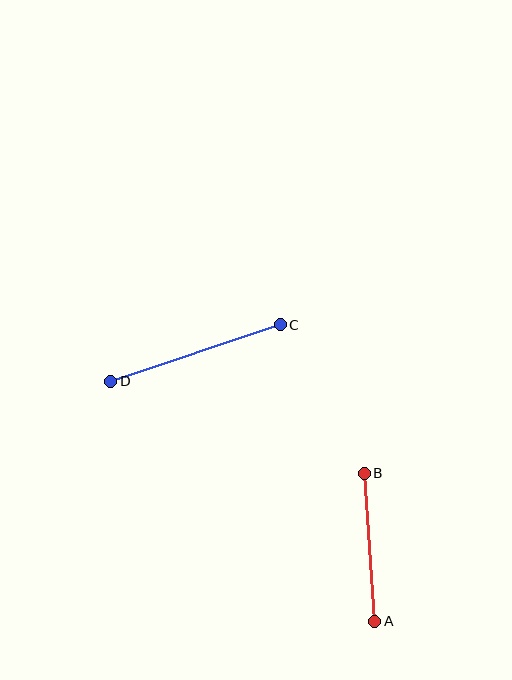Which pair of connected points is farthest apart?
Points C and D are farthest apart.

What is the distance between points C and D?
The distance is approximately 179 pixels.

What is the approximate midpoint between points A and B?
The midpoint is at approximately (369, 547) pixels.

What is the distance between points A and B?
The distance is approximately 149 pixels.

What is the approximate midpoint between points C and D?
The midpoint is at approximately (196, 353) pixels.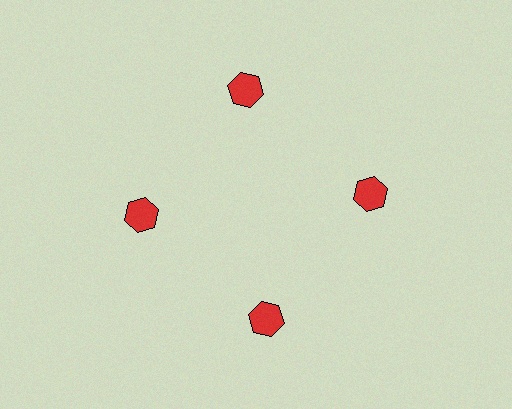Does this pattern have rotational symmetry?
Yes, this pattern has 4-fold rotational symmetry. It looks the same after rotating 90 degrees around the center.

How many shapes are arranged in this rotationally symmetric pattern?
There are 4 shapes, arranged in 4 groups of 1.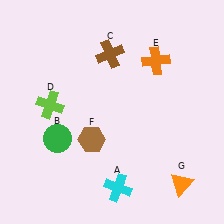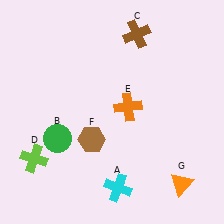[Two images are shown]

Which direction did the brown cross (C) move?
The brown cross (C) moved right.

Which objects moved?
The objects that moved are: the brown cross (C), the lime cross (D), the orange cross (E).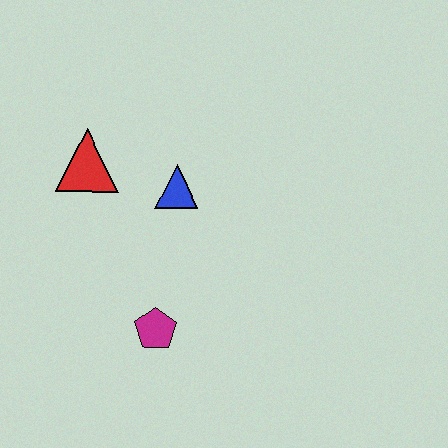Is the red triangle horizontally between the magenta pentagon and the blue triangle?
No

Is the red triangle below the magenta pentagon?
No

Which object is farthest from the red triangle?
The magenta pentagon is farthest from the red triangle.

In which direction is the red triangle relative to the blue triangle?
The red triangle is to the left of the blue triangle.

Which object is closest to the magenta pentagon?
The blue triangle is closest to the magenta pentagon.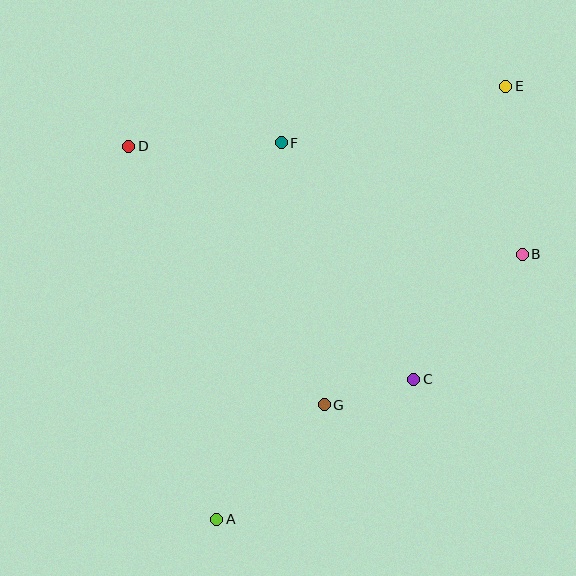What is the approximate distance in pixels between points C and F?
The distance between C and F is approximately 271 pixels.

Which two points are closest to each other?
Points C and G are closest to each other.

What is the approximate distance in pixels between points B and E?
The distance between B and E is approximately 169 pixels.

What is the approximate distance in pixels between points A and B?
The distance between A and B is approximately 404 pixels.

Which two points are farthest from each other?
Points A and E are farthest from each other.